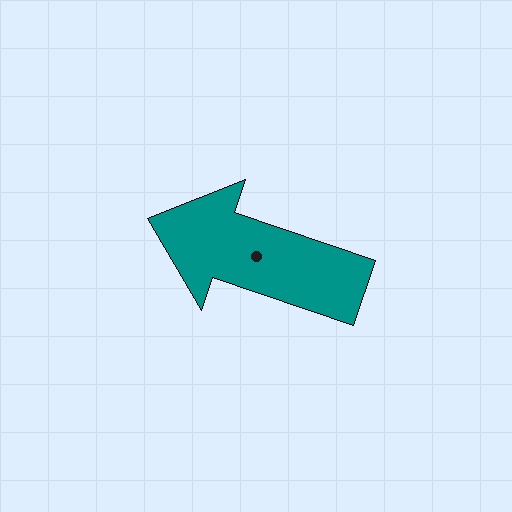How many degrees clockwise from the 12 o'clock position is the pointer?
Approximately 289 degrees.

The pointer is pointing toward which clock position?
Roughly 10 o'clock.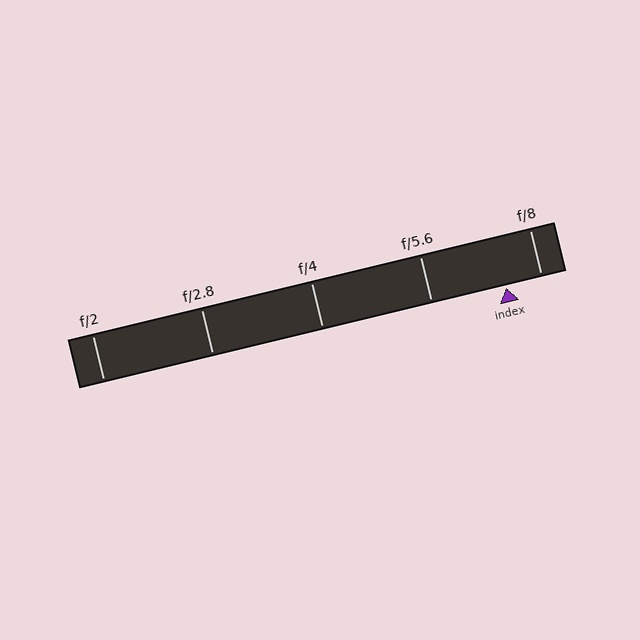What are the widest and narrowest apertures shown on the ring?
The widest aperture shown is f/2 and the narrowest is f/8.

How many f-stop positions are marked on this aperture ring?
There are 5 f-stop positions marked.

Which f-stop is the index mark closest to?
The index mark is closest to f/8.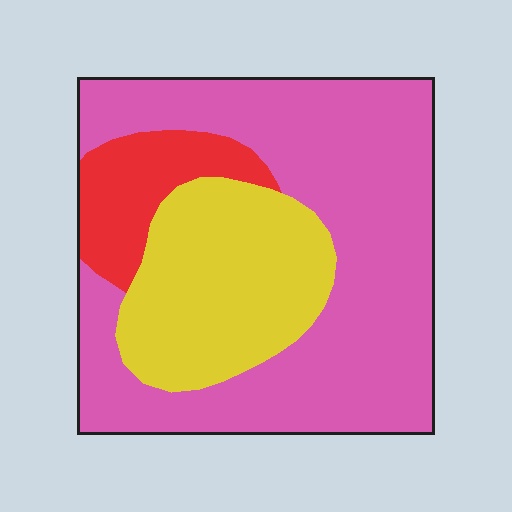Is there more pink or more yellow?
Pink.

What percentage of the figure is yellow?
Yellow takes up between a sixth and a third of the figure.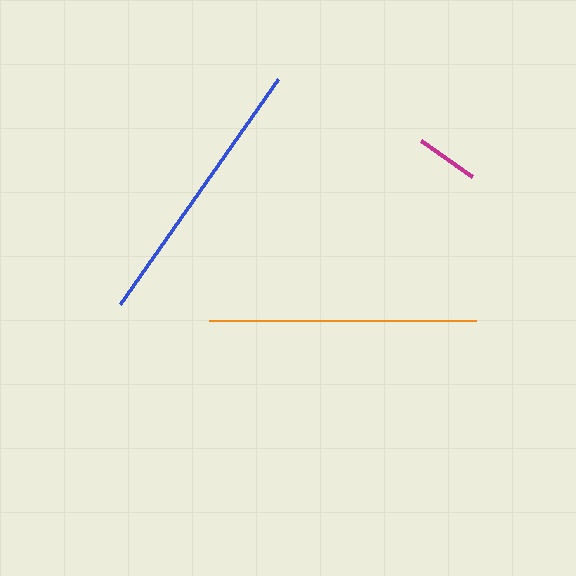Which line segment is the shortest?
The magenta line is the shortest at approximately 63 pixels.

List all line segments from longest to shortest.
From longest to shortest: blue, orange, magenta.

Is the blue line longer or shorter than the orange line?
The blue line is longer than the orange line.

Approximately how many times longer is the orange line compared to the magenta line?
The orange line is approximately 4.2 times the length of the magenta line.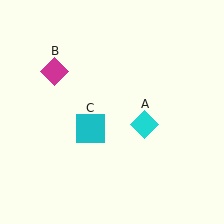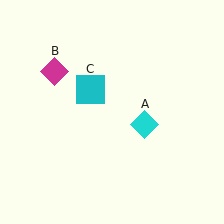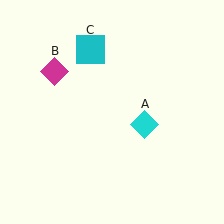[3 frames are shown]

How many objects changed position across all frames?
1 object changed position: cyan square (object C).